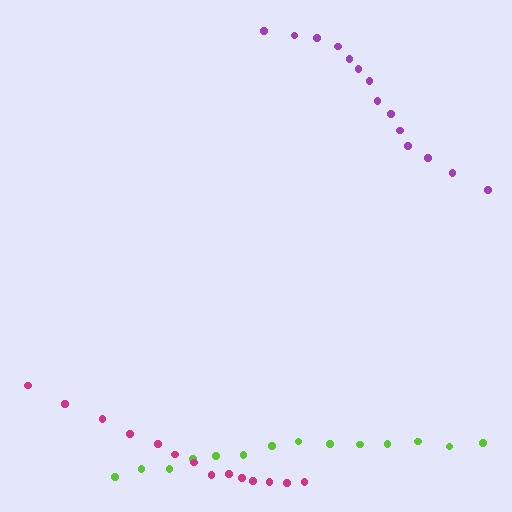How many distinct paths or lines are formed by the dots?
There are 3 distinct paths.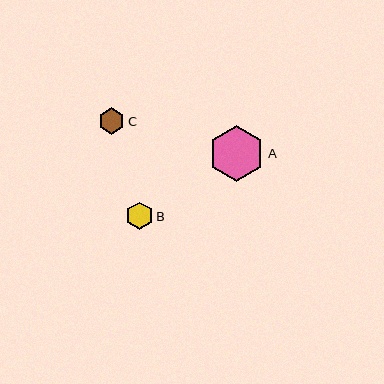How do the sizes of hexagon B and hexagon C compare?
Hexagon B and hexagon C are approximately the same size.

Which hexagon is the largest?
Hexagon A is the largest with a size of approximately 56 pixels.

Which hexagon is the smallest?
Hexagon C is the smallest with a size of approximately 26 pixels.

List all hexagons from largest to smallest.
From largest to smallest: A, B, C.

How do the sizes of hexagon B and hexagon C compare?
Hexagon B and hexagon C are approximately the same size.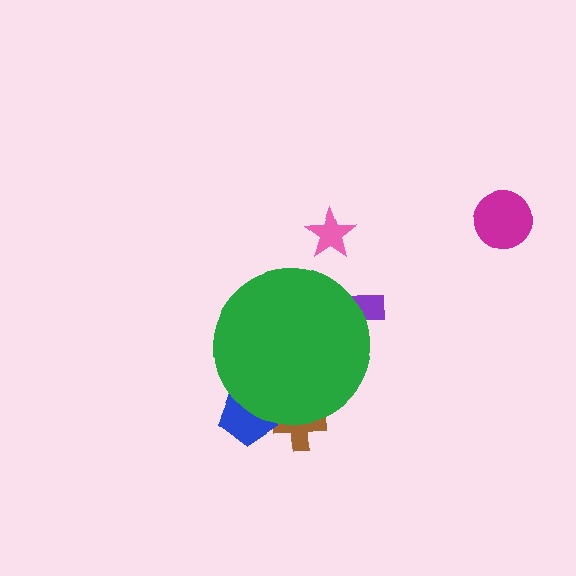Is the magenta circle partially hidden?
No, the magenta circle is fully visible.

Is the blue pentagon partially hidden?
Yes, the blue pentagon is partially hidden behind the green circle.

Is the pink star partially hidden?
No, the pink star is fully visible.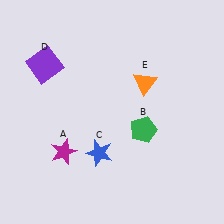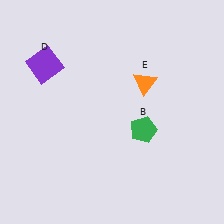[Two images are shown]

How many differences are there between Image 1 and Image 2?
There are 2 differences between the two images.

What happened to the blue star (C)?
The blue star (C) was removed in Image 2. It was in the bottom-left area of Image 1.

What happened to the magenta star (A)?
The magenta star (A) was removed in Image 2. It was in the bottom-left area of Image 1.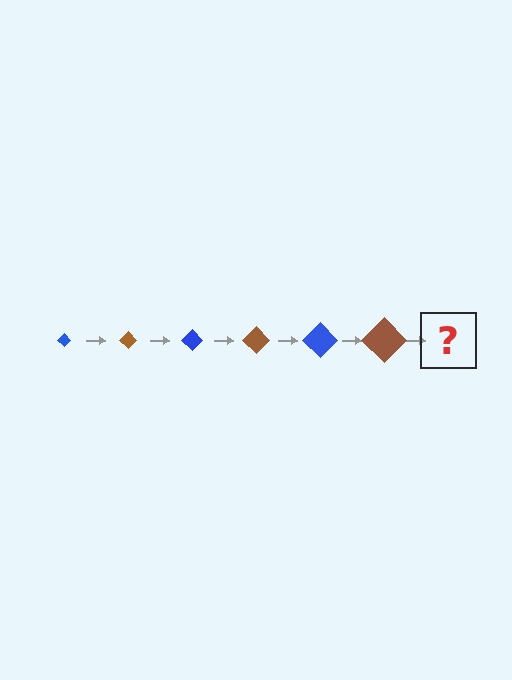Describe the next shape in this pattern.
It should be a blue diamond, larger than the previous one.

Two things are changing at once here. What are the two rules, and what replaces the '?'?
The two rules are that the diamond grows larger each step and the color cycles through blue and brown. The '?' should be a blue diamond, larger than the previous one.